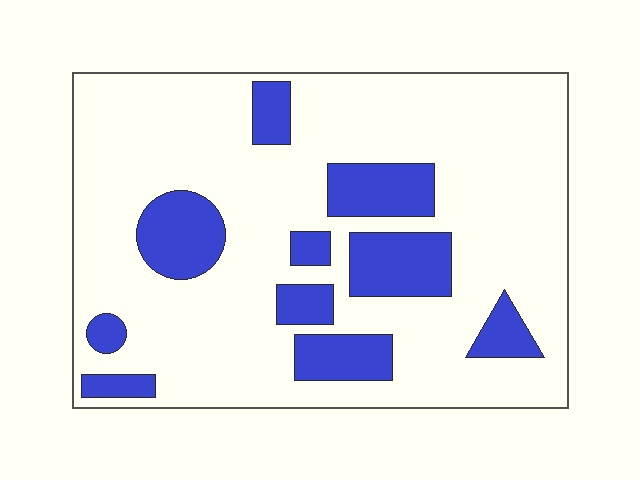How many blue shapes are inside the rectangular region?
10.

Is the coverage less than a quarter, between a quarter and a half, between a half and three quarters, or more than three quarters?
Less than a quarter.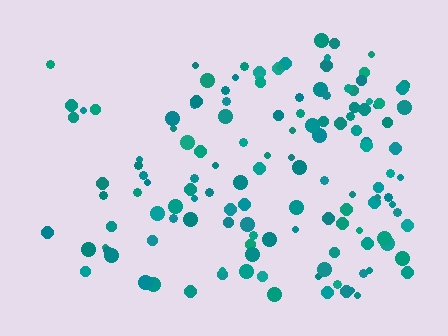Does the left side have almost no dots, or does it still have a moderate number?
Still a moderate number, just noticeably fewer than the right.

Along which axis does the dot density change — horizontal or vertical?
Horizontal.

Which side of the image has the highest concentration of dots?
The right.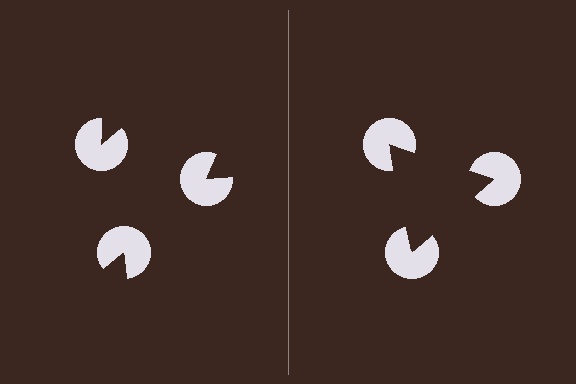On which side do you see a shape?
An illusory triangle appears on the right side. On the left side the wedge cuts are rotated, so no coherent shape forms.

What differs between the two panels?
The pac-man discs are positioned identically on both sides; only the wedge orientations differ. On the right they align to a triangle; on the left they are misaligned.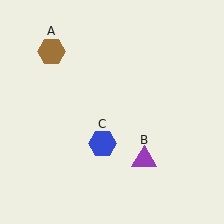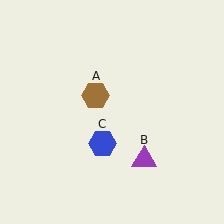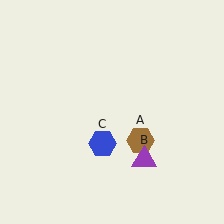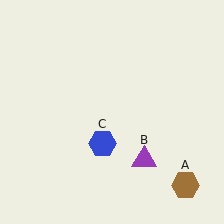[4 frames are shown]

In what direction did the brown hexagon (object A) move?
The brown hexagon (object A) moved down and to the right.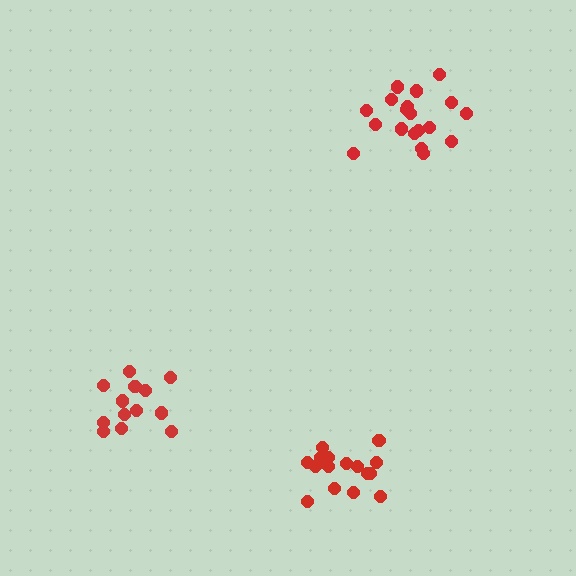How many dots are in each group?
Group 1: 13 dots, Group 2: 16 dots, Group 3: 19 dots (48 total).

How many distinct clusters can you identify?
There are 3 distinct clusters.